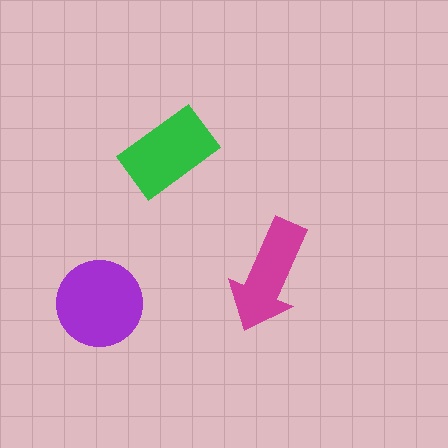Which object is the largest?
The purple circle.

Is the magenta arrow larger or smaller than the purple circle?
Smaller.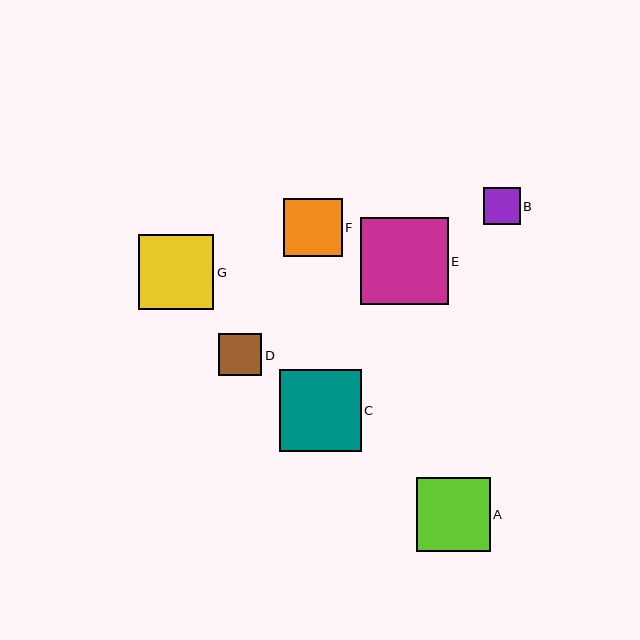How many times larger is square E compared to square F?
Square E is approximately 1.5 times the size of square F.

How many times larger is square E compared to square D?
Square E is approximately 2.0 times the size of square D.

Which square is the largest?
Square E is the largest with a size of approximately 87 pixels.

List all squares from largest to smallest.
From largest to smallest: E, C, G, A, F, D, B.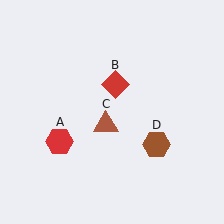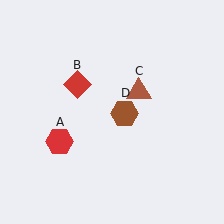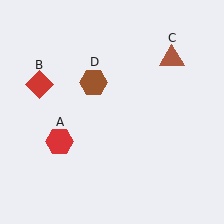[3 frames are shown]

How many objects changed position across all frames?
3 objects changed position: red diamond (object B), brown triangle (object C), brown hexagon (object D).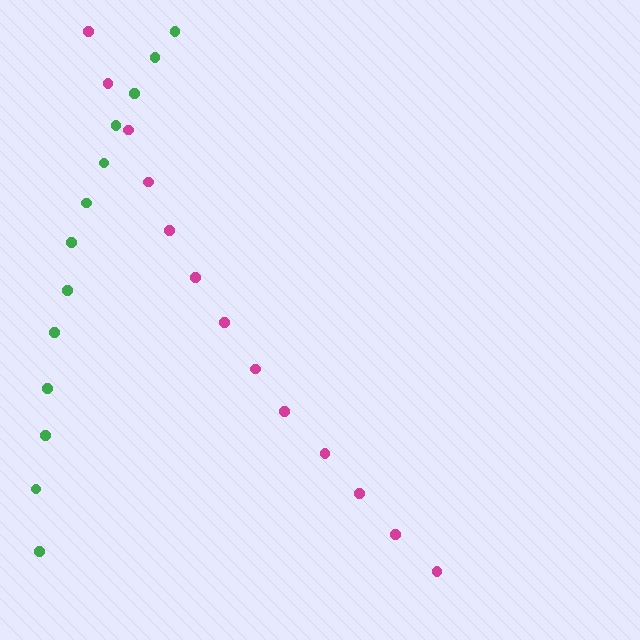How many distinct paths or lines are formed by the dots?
There are 2 distinct paths.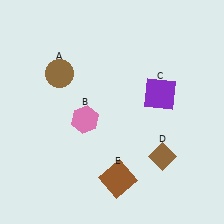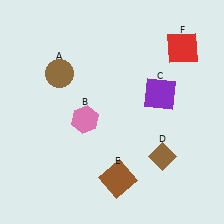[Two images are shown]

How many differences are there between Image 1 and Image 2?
There is 1 difference between the two images.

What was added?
A red square (F) was added in Image 2.